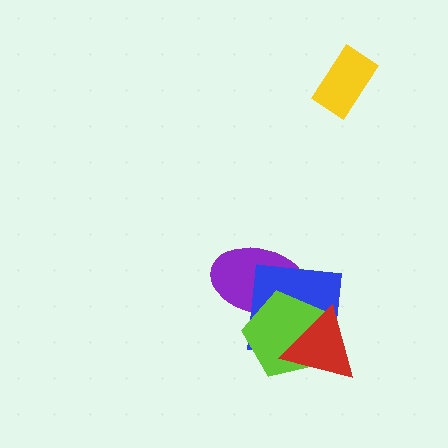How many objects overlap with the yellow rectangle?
0 objects overlap with the yellow rectangle.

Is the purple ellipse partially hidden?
Yes, it is partially covered by another shape.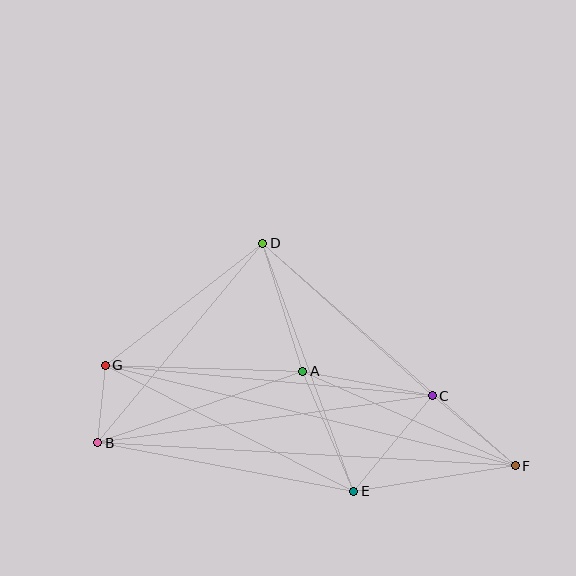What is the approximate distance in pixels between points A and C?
The distance between A and C is approximately 132 pixels.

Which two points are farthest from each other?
Points F and G are farthest from each other.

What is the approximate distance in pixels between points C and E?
The distance between C and E is approximately 123 pixels.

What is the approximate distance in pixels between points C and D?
The distance between C and D is approximately 228 pixels.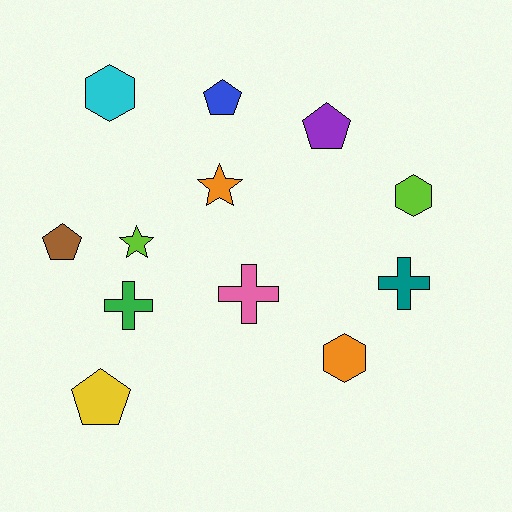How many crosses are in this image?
There are 3 crosses.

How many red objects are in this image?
There are no red objects.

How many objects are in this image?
There are 12 objects.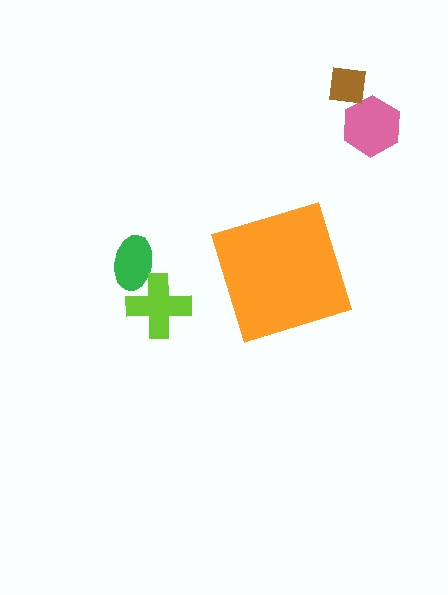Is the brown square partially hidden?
No, the brown square is fully visible.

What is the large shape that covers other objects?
An orange diamond.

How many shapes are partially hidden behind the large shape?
0 shapes are partially hidden.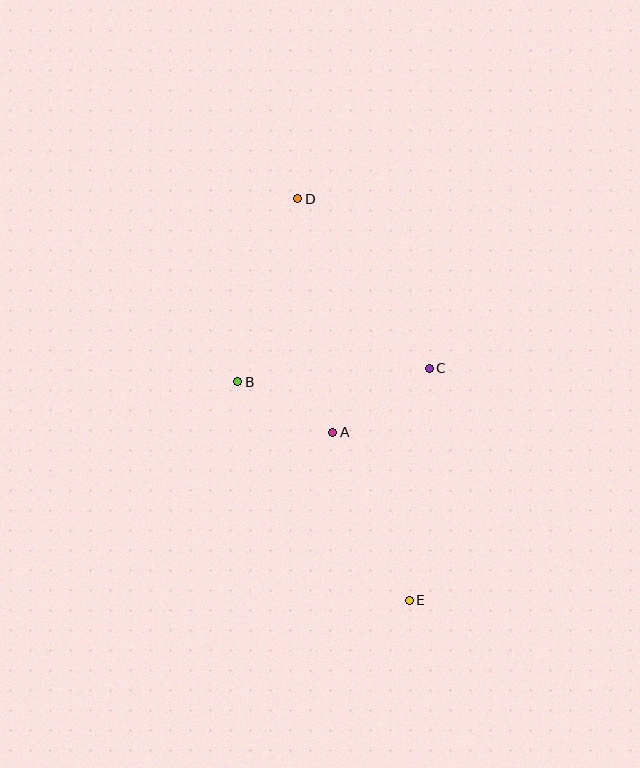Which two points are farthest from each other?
Points D and E are farthest from each other.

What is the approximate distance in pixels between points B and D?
The distance between B and D is approximately 193 pixels.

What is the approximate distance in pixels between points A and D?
The distance between A and D is approximately 236 pixels.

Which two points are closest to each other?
Points A and B are closest to each other.